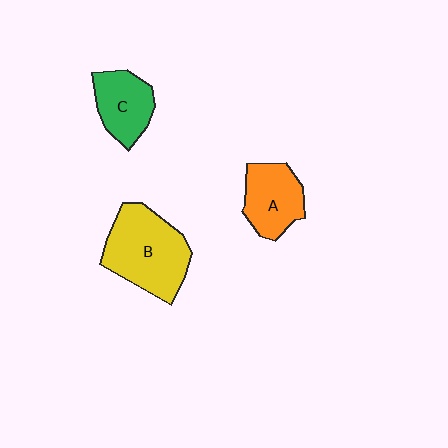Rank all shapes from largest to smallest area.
From largest to smallest: B (yellow), A (orange), C (green).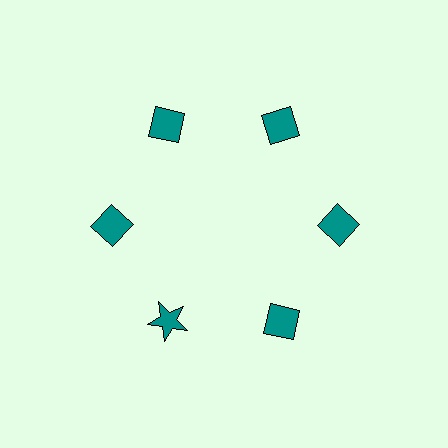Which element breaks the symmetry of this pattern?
The teal star at roughly the 7 o'clock position breaks the symmetry. All other shapes are teal diamonds.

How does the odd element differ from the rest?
It has a different shape: star instead of diamond.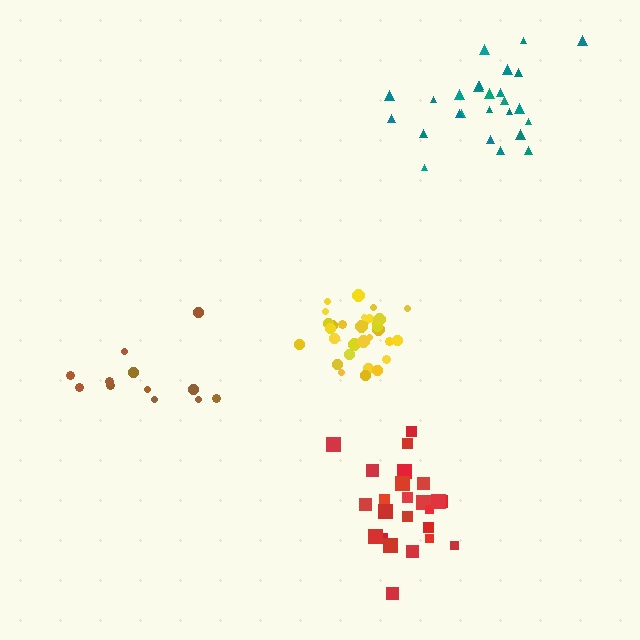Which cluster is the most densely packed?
Yellow.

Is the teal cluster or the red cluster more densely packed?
Red.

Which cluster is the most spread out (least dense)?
Brown.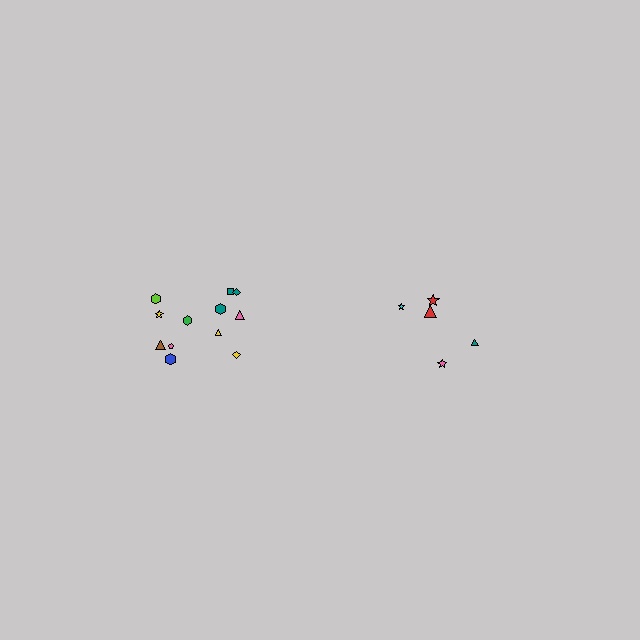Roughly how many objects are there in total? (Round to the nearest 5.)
Roughly 15 objects in total.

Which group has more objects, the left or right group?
The left group.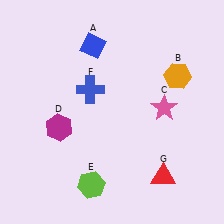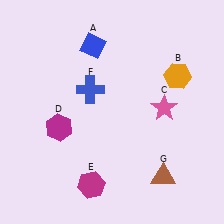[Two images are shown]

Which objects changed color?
E changed from lime to magenta. G changed from red to brown.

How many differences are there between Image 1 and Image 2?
There are 2 differences between the two images.